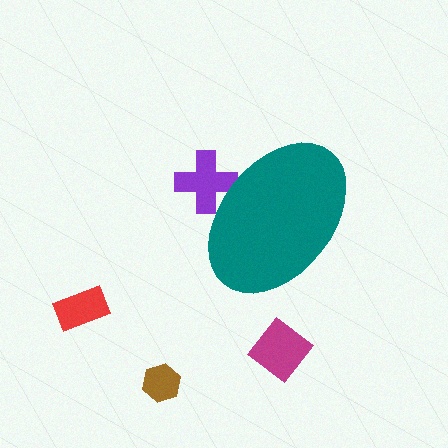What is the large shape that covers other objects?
A teal ellipse.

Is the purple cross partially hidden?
Yes, the purple cross is partially hidden behind the teal ellipse.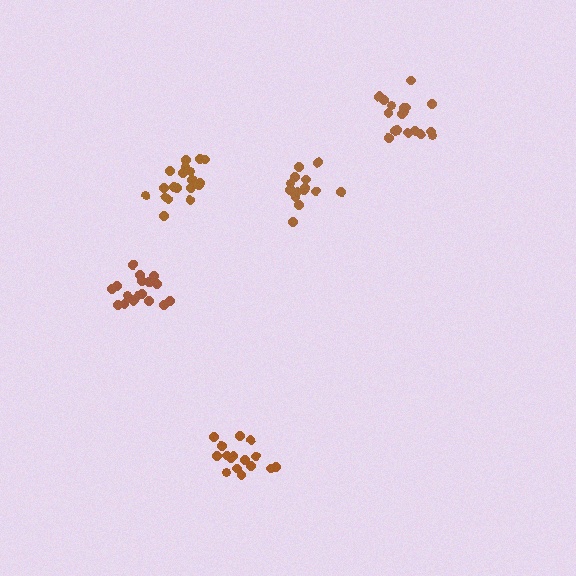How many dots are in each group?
Group 1: 19 dots, Group 2: 15 dots, Group 3: 16 dots, Group 4: 19 dots, Group 5: 18 dots (87 total).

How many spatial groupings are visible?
There are 5 spatial groupings.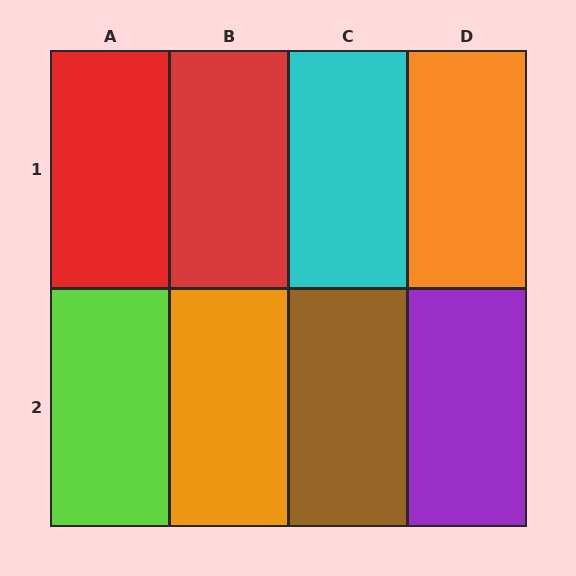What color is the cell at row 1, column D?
Orange.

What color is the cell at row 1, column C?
Cyan.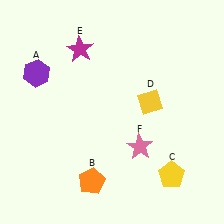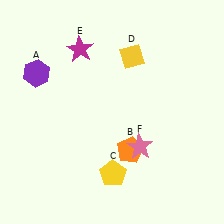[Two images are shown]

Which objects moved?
The objects that moved are: the orange pentagon (B), the yellow pentagon (C), the yellow diamond (D).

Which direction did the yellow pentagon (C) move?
The yellow pentagon (C) moved left.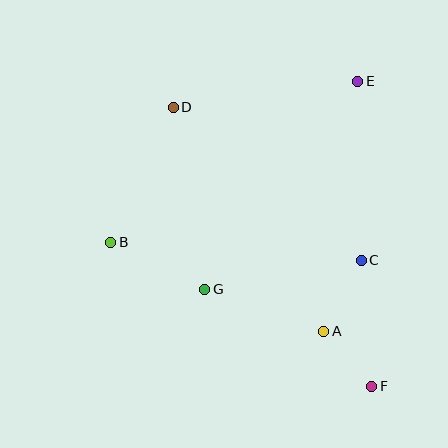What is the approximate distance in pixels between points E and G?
The distance between E and G is approximately 258 pixels.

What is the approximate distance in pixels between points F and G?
The distance between F and G is approximately 193 pixels.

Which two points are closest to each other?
Points A and F are closest to each other.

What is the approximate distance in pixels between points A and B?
The distance between A and B is approximately 231 pixels.